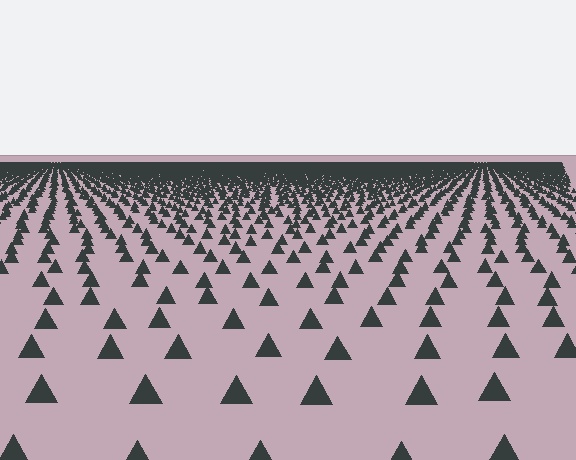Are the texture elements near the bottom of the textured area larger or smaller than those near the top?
Larger. Near the bottom, elements are closer to the viewer and appear at a bigger on-screen size.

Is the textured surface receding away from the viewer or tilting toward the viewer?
The surface is receding away from the viewer. Texture elements get smaller and denser toward the top.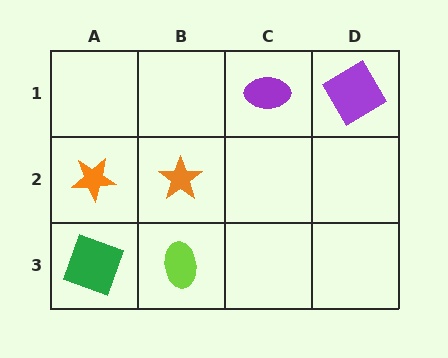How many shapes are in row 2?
2 shapes.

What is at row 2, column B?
An orange star.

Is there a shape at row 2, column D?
No, that cell is empty.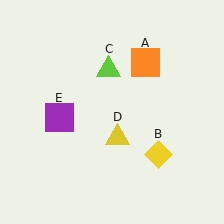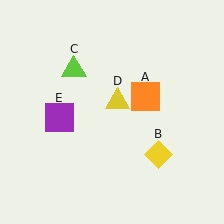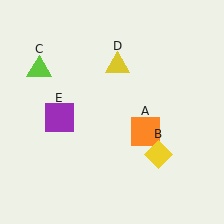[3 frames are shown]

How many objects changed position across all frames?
3 objects changed position: orange square (object A), lime triangle (object C), yellow triangle (object D).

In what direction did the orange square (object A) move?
The orange square (object A) moved down.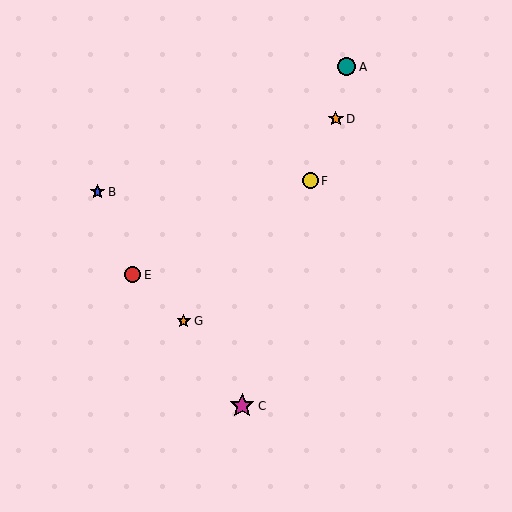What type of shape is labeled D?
Shape D is an orange star.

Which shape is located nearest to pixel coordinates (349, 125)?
The orange star (labeled D) at (336, 119) is nearest to that location.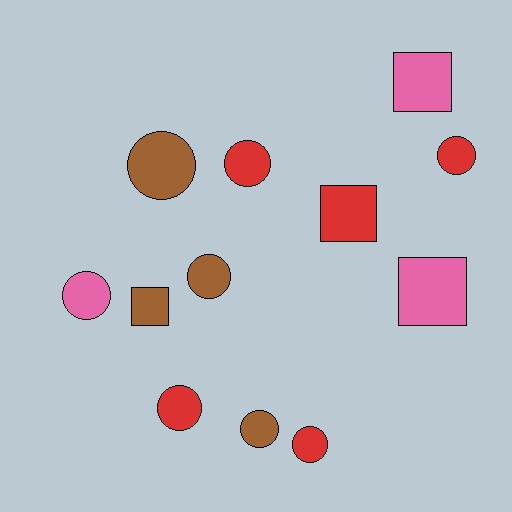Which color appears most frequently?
Red, with 5 objects.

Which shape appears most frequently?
Circle, with 8 objects.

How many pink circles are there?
There is 1 pink circle.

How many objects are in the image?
There are 12 objects.